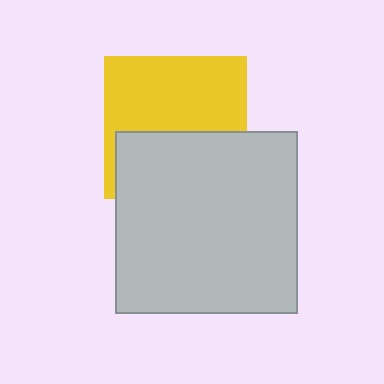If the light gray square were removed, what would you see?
You would see the complete yellow square.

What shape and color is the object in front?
The object in front is a light gray square.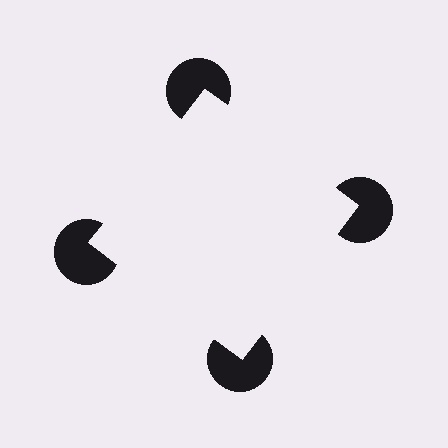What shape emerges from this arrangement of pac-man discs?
An illusory square — its edges are inferred from the aligned wedge cuts in the pac-man discs, not physically drawn.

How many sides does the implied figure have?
4 sides.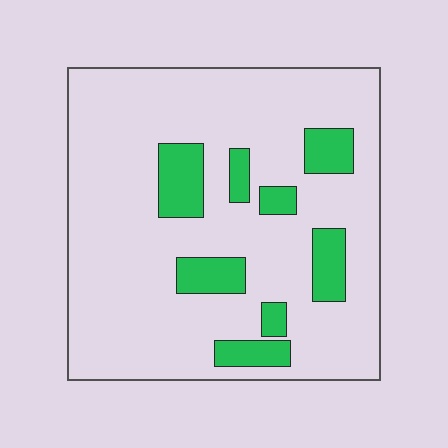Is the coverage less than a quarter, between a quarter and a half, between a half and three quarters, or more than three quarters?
Less than a quarter.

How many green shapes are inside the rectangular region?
8.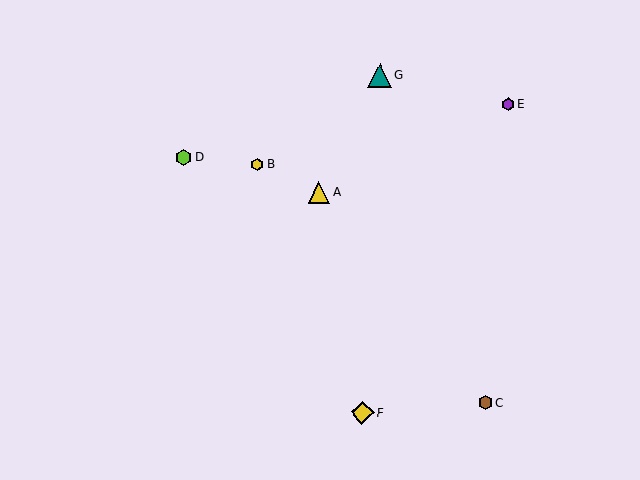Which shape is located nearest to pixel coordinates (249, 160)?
The yellow hexagon (labeled B) at (257, 165) is nearest to that location.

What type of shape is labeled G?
Shape G is a teal triangle.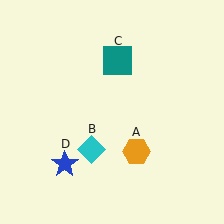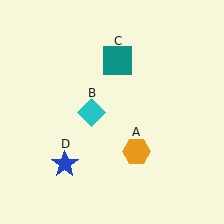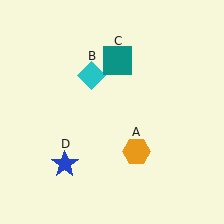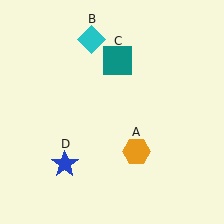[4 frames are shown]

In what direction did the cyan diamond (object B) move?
The cyan diamond (object B) moved up.